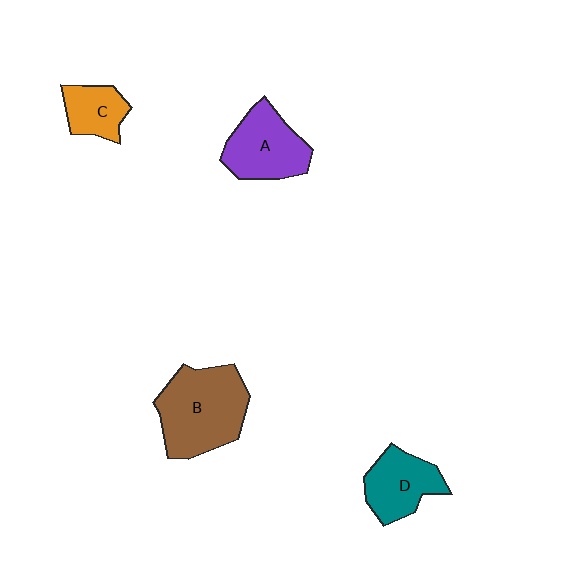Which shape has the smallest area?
Shape C (orange).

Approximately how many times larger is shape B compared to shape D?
Approximately 1.6 times.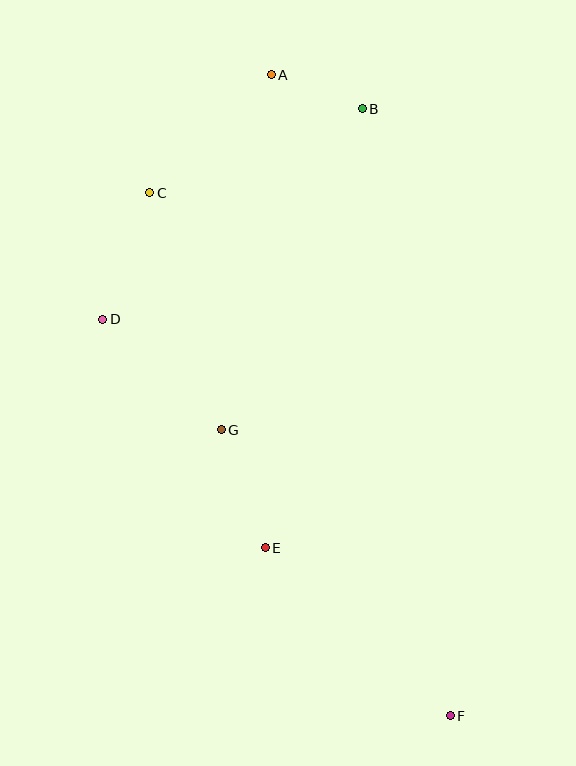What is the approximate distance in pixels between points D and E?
The distance between D and E is approximately 281 pixels.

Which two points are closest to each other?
Points A and B are closest to each other.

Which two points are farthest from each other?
Points A and F are farthest from each other.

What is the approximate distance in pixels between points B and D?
The distance between B and D is approximately 334 pixels.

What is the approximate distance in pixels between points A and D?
The distance between A and D is approximately 297 pixels.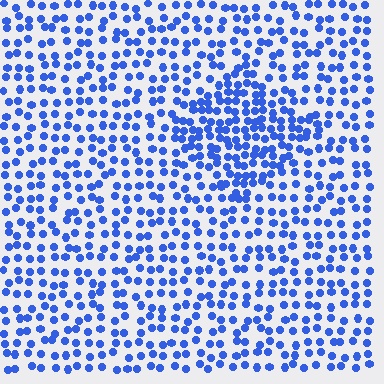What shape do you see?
I see a diamond.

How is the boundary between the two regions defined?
The boundary is defined by a change in element density (approximately 1.8x ratio). All elements are the same color, size, and shape.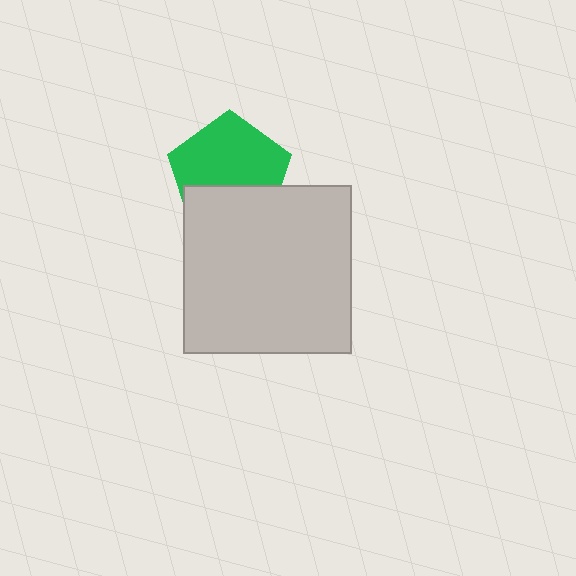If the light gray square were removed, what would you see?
You would see the complete green pentagon.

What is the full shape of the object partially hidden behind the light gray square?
The partially hidden object is a green pentagon.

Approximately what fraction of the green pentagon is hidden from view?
Roughly 37% of the green pentagon is hidden behind the light gray square.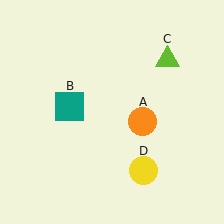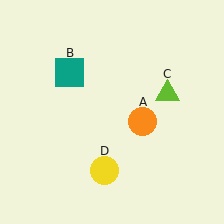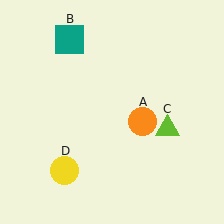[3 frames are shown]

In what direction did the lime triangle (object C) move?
The lime triangle (object C) moved down.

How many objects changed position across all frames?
3 objects changed position: teal square (object B), lime triangle (object C), yellow circle (object D).